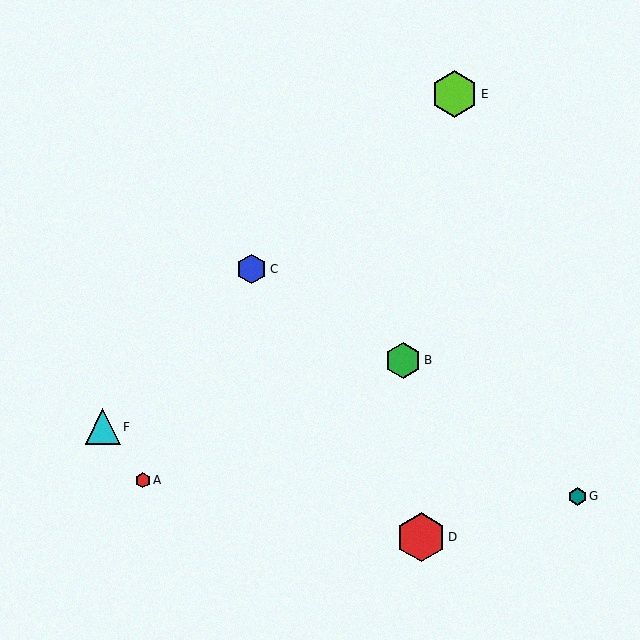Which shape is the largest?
The red hexagon (labeled D) is the largest.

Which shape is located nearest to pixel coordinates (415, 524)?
The red hexagon (labeled D) at (421, 537) is nearest to that location.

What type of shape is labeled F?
Shape F is a cyan triangle.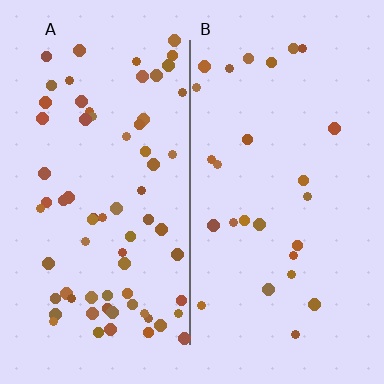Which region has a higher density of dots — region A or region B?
A (the left).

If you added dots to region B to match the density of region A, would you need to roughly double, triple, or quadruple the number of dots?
Approximately triple.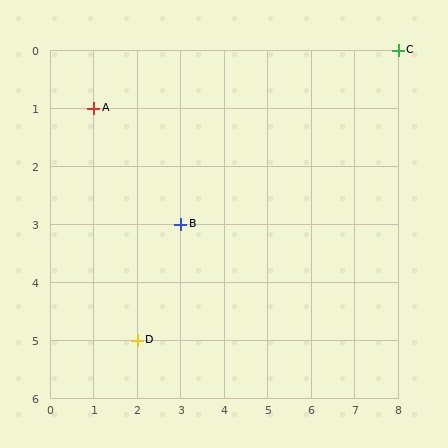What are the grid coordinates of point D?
Point D is at grid coordinates (2, 5).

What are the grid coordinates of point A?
Point A is at grid coordinates (1, 1).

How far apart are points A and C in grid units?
Points A and C are 7 columns and 1 row apart (about 7.1 grid units diagonally).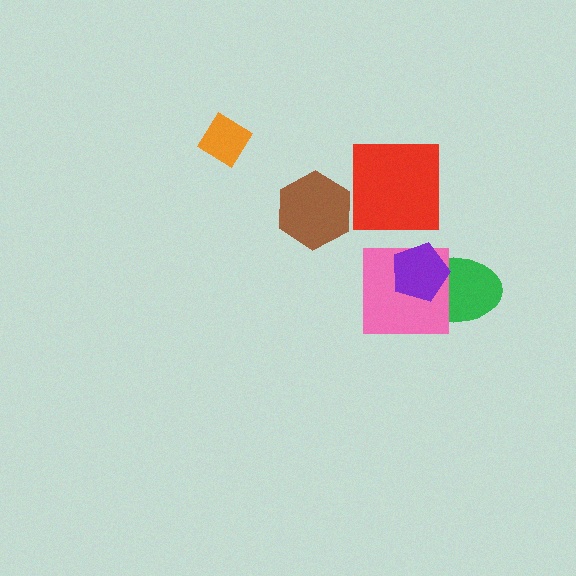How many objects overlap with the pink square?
2 objects overlap with the pink square.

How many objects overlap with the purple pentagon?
2 objects overlap with the purple pentagon.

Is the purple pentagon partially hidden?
No, no other shape covers it.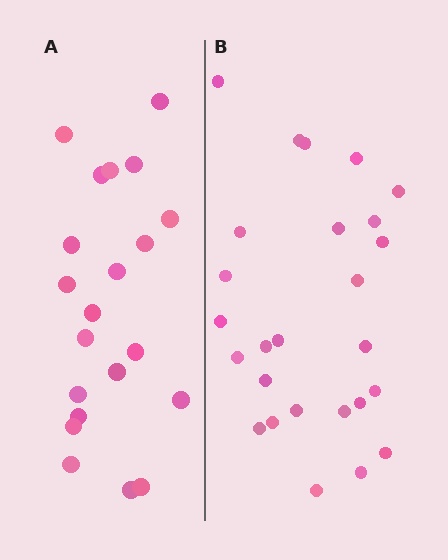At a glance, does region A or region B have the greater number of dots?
Region B (the right region) has more dots.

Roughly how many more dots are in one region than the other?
Region B has about 5 more dots than region A.